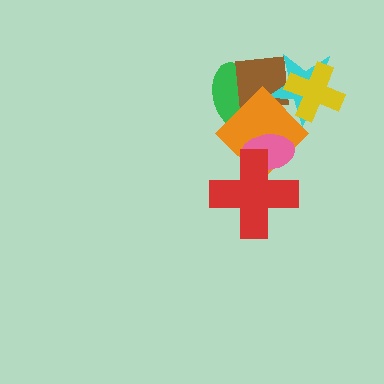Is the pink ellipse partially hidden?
Yes, it is partially covered by another shape.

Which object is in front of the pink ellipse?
The red cross is in front of the pink ellipse.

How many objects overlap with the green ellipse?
2 objects overlap with the green ellipse.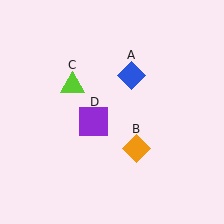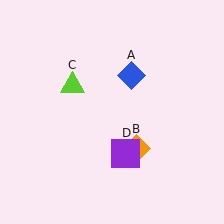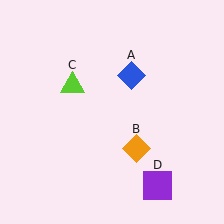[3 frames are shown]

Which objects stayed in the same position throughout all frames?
Blue diamond (object A) and orange diamond (object B) and lime triangle (object C) remained stationary.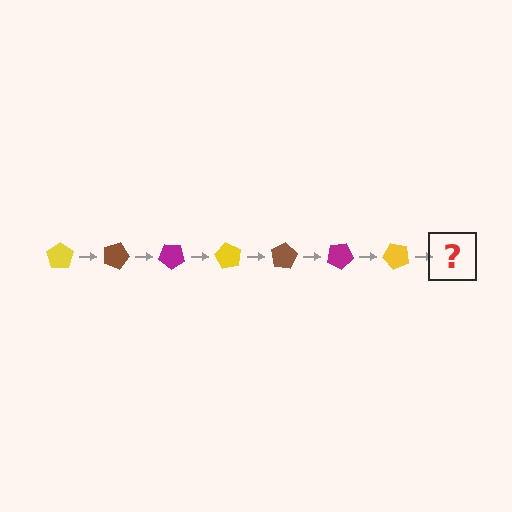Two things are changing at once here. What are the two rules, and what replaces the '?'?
The two rules are that it rotates 20 degrees each step and the color cycles through yellow, brown, and magenta. The '?' should be a brown pentagon, rotated 140 degrees from the start.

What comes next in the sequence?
The next element should be a brown pentagon, rotated 140 degrees from the start.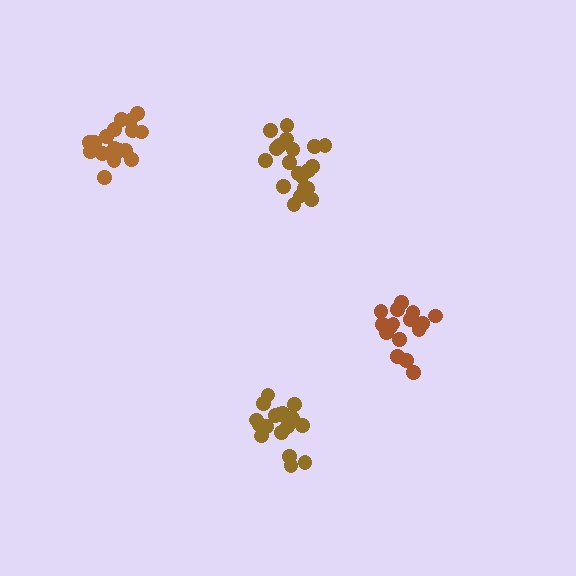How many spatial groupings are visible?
There are 4 spatial groupings.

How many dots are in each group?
Group 1: 18 dots, Group 2: 20 dots, Group 3: 17 dots, Group 4: 18 dots (73 total).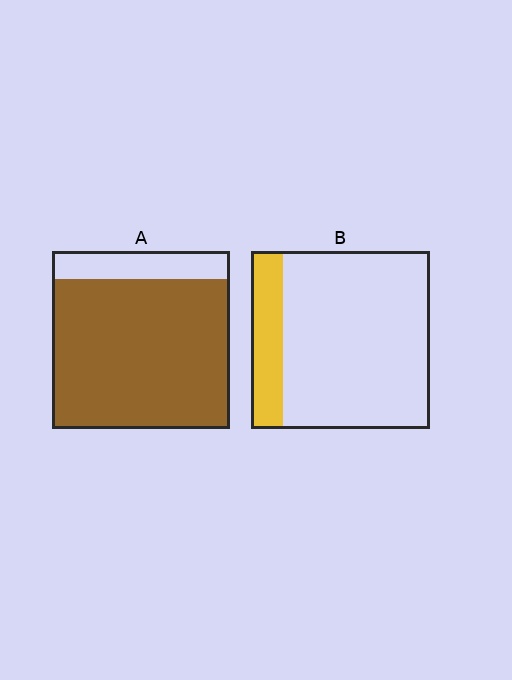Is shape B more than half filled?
No.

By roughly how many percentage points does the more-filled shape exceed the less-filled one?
By roughly 65 percentage points (A over B).